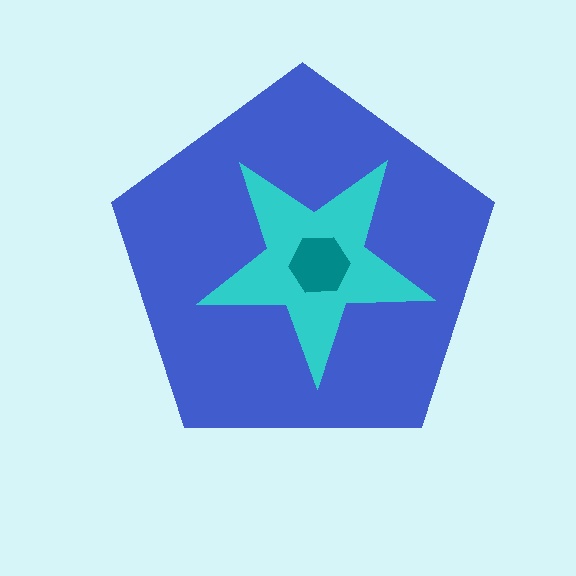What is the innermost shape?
The teal hexagon.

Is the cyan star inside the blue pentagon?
Yes.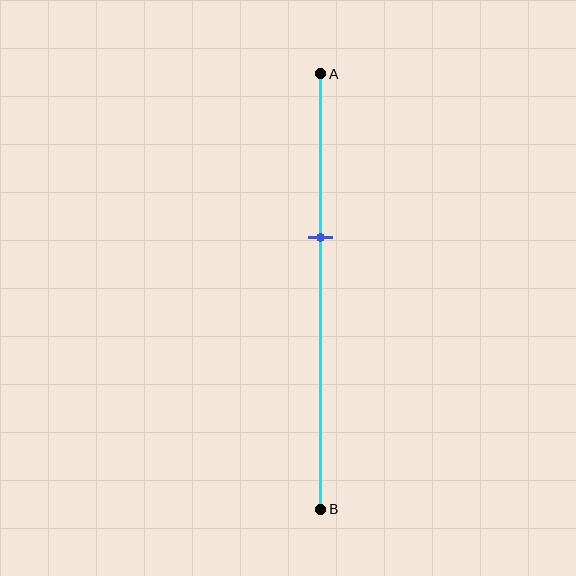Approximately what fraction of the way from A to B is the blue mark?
The blue mark is approximately 40% of the way from A to B.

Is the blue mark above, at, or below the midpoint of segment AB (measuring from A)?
The blue mark is above the midpoint of segment AB.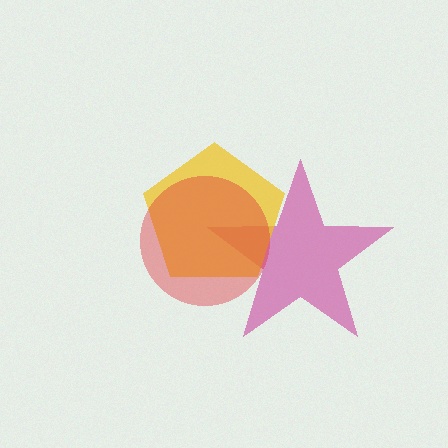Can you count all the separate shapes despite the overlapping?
Yes, there are 3 separate shapes.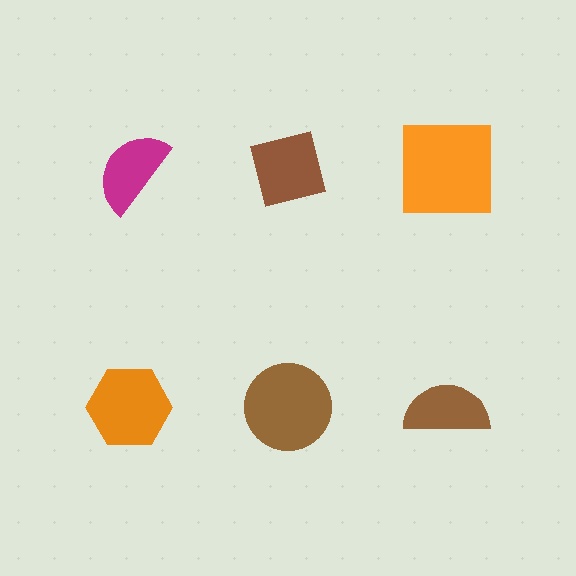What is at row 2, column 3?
A brown semicircle.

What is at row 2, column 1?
An orange hexagon.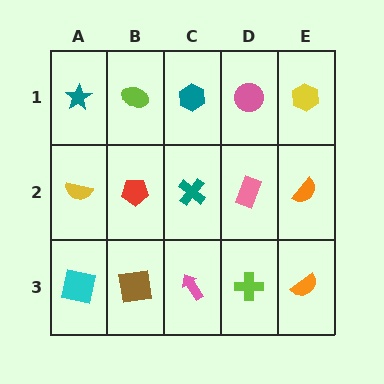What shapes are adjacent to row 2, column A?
A teal star (row 1, column A), a cyan square (row 3, column A), a red pentagon (row 2, column B).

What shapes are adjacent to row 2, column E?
A yellow hexagon (row 1, column E), an orange semicircle (row 3, column E), a pink rectangle (row 2, column D).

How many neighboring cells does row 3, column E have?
2.